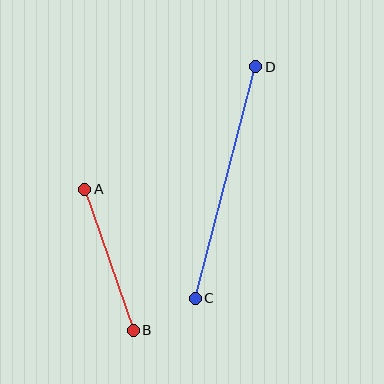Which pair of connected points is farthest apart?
Points C and D are farthest apart.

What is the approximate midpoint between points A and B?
The midpoint is at approximately (109, 260) pixels.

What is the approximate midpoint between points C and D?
The midpoint is at approximately (226, 183) pixels.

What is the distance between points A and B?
The distance is approximately 149 pixels.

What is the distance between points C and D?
The distance is approximately 239 pixels.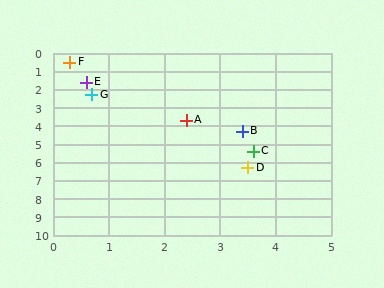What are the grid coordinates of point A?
Point A is at approximately (2.4, 3.7).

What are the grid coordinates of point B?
Point B is at approximately (3.4, 4.3).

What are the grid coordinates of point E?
Point E is at approximately (0.6, 1.6).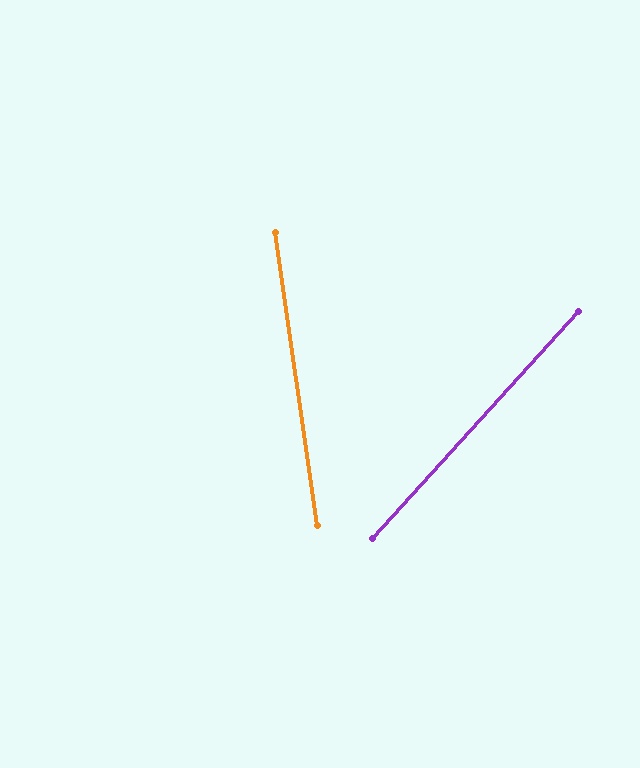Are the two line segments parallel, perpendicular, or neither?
Neither parallel nor perpendicular — they differ by about 50°.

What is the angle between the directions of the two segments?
Approximately 50 degrees.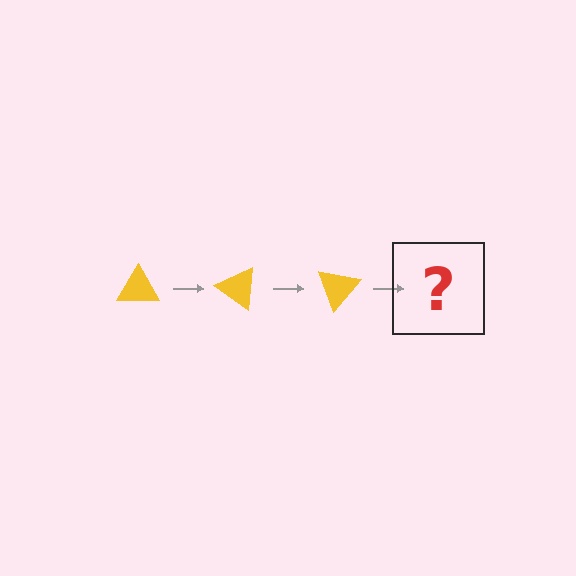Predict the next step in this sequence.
The next step is a yellow triangle rotated 105 degrees.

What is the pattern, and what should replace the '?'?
The pattern is that the triangle rotates 35 degrees each step. The '?' should be a yellow triangle rotated 105 degrees.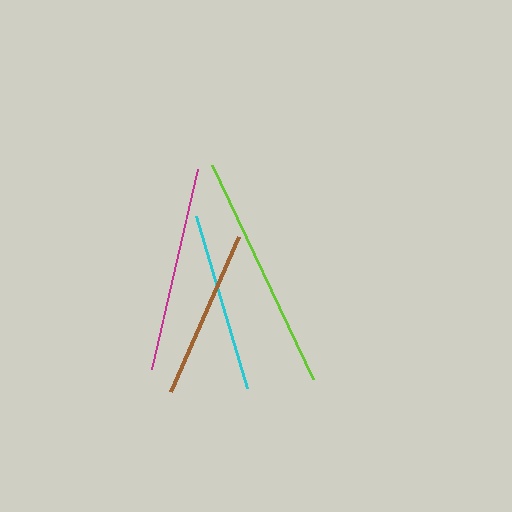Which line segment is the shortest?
The brown line is the shortest at approximately 169 pixels.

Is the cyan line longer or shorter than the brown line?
The cyan line is longer than the brown line.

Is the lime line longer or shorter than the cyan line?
The lime line is longer than the cyan line.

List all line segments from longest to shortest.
From longest to shortest: lime, magenta, cyan, brown.